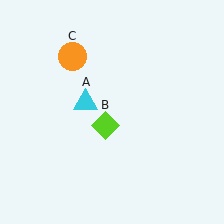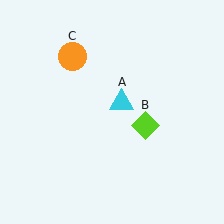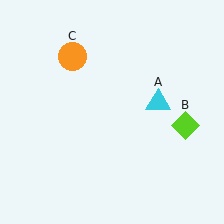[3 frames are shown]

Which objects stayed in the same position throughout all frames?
Orange circle (object C) remained stationary.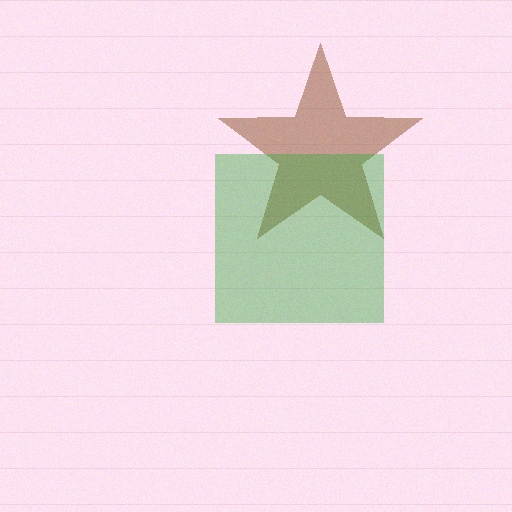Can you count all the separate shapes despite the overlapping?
Yes, there are 2 separate shapes.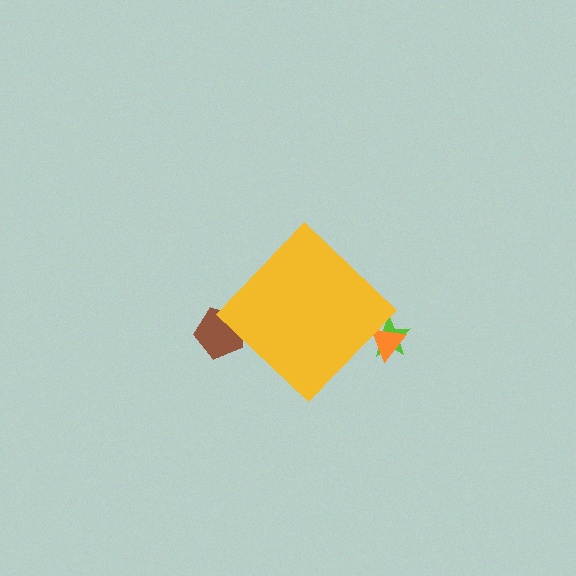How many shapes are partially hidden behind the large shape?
3 shapes are partially hidden.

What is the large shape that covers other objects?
A yellow diamond.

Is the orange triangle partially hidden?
Yes, the orange triangle is partially hidden behind the yellow diamond.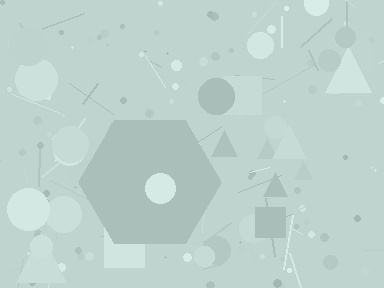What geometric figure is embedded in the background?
A hexagon is embedded in the background.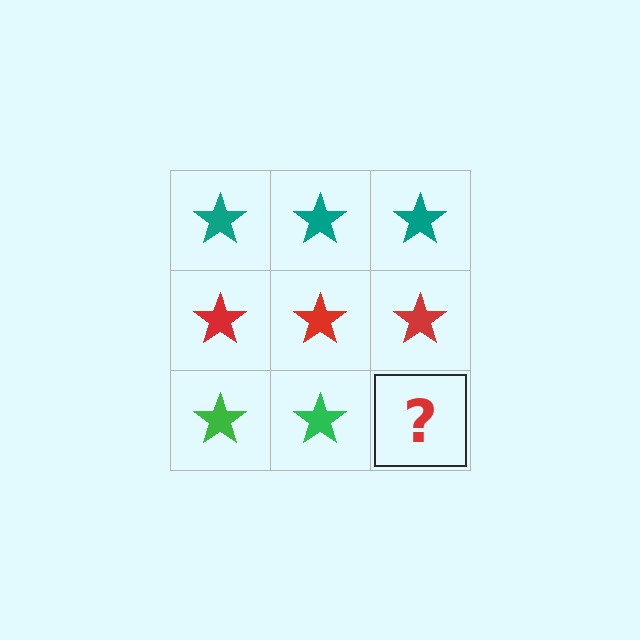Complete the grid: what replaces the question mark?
The question mark should be replaced with a green star.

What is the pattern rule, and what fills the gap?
The rule is that each row has a consistent color. The gap should be filled with a green star.